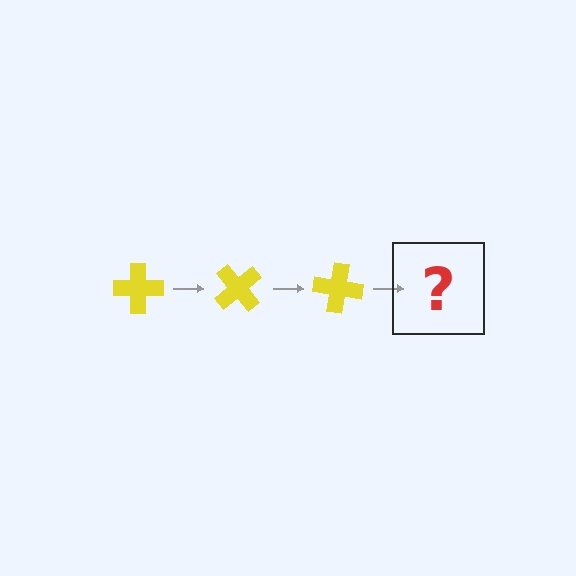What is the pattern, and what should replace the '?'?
The pattern is that the cross rotates 50 degrees each step. The '?' should be a yellow cross rotated 150 degrees.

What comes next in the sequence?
The next element should be a yellow cross rotated 150 degrees.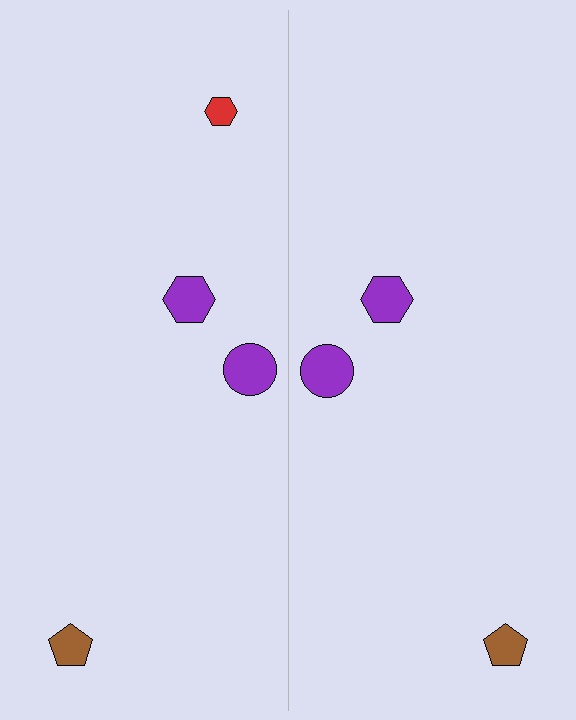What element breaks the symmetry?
A red hexagon is missing from the right side.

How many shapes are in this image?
There are 7 shapes in this image.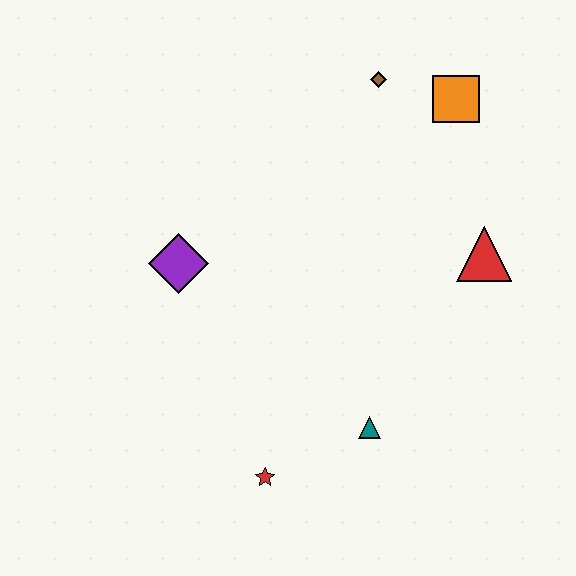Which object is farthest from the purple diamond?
The orange square is farthest from the purple diamond.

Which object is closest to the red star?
The teal triangle is closest to the red star.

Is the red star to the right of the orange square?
No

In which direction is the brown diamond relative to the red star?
The brown diamond is above the red star.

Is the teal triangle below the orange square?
Yes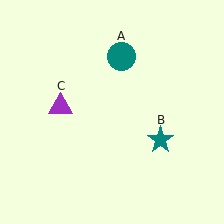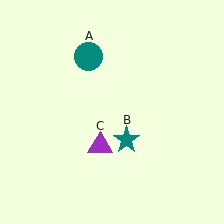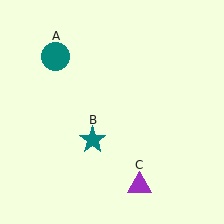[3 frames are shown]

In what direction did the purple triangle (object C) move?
The purple triangle (object C) moved down and to the right.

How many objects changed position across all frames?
3 objects changed position: teal circle (object A), teal star (object B), purple triangle (object C).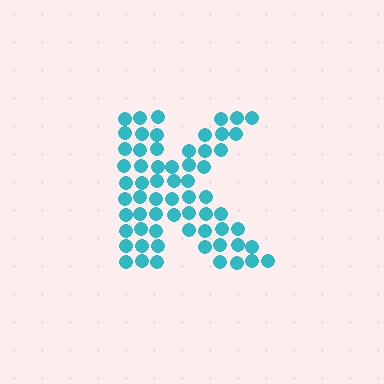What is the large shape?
The large shape is the letter K.